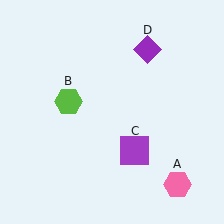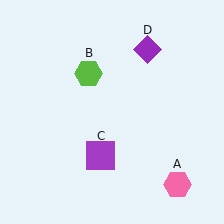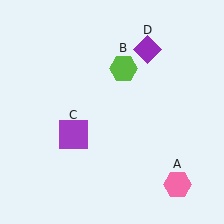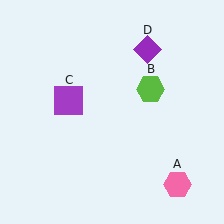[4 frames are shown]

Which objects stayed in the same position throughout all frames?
Pink hexagon (object A) and purple diamond (object D) remained stationary.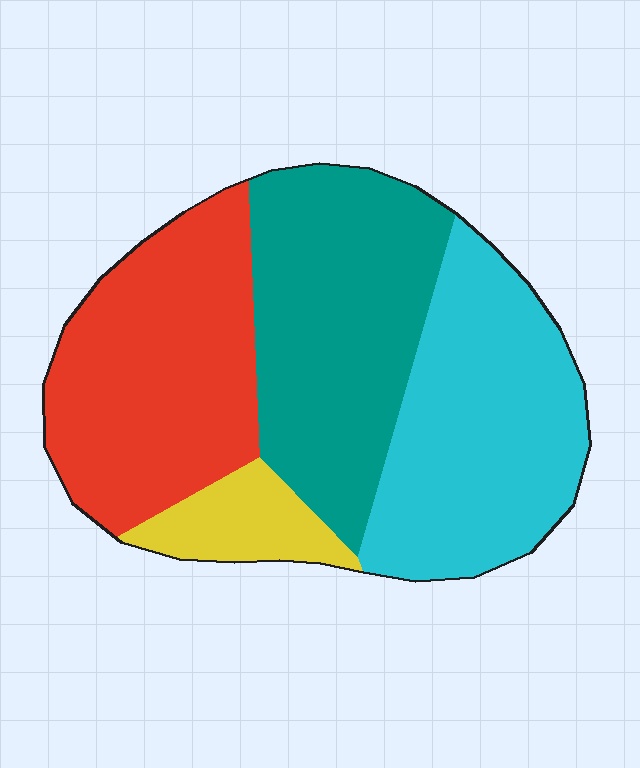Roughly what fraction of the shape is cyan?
Cyan takes up about one third (1/3) of the shape.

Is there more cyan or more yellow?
Cyan.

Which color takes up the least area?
Yellow, at roughly 10%.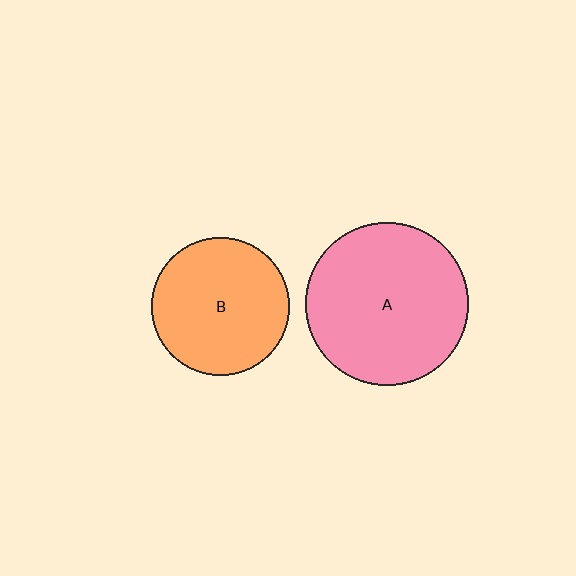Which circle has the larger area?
Circle A (pink).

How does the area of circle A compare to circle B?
Approximately 1.4 times.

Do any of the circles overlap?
No, none of the circles overlap.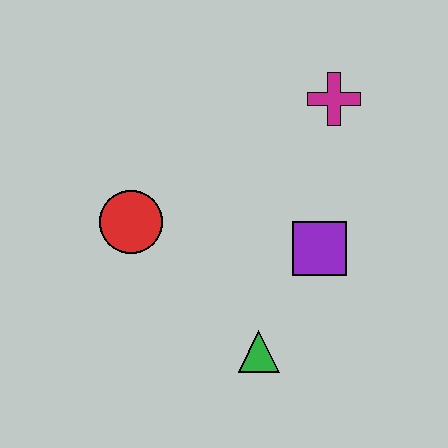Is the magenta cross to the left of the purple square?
No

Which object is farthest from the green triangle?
The magenta cross is farthest from the green triangle.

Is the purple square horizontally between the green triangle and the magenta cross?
Yes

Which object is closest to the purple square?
The green triangle is closest to the purple square.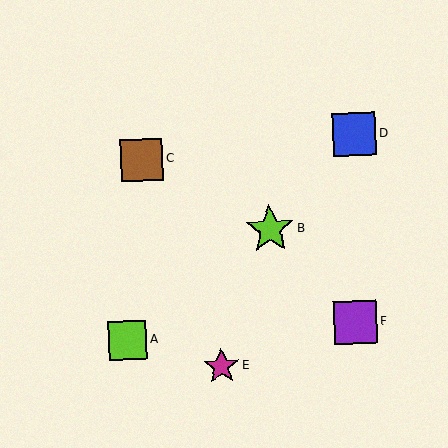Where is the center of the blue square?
The center of the blue square is at (354, 134).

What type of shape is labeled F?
Shape F is a purple square.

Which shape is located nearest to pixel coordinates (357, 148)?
The blue square (labeled D) at (354, 134) is nearest to that location.